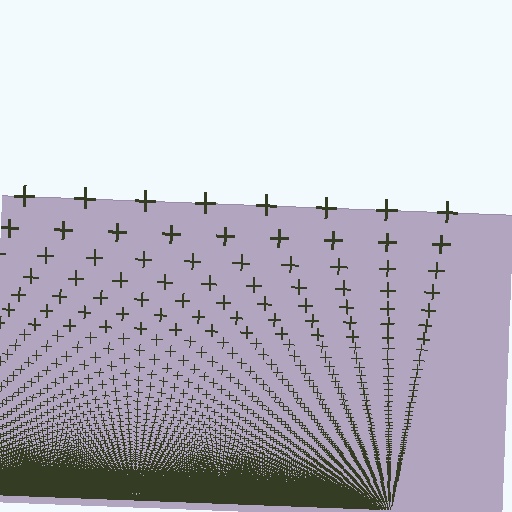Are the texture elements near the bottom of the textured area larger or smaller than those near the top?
Smaller. The gradient is inverted — elements near the bottom are smaller and denser.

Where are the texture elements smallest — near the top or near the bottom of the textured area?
Near the bottom.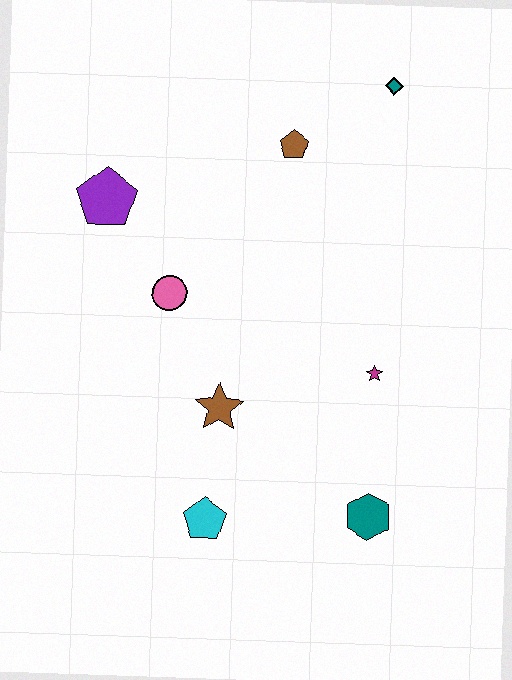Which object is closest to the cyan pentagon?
The brown star is closest to the cyan pentagon.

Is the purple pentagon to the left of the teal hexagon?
Yes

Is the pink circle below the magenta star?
No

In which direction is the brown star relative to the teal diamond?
The brown star is below the teal diamond.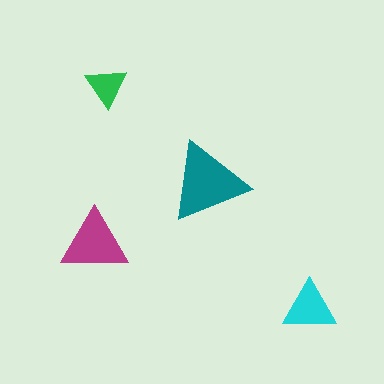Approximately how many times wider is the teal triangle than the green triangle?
About 2 times wider.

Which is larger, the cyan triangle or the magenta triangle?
The magenta one.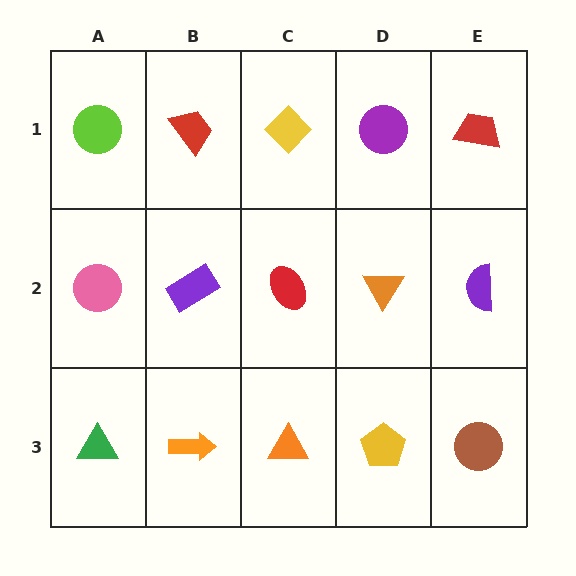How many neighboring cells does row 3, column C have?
3.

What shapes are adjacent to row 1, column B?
A purple rectangle (row 2, column B), a lime circle (row 1, column A), a yellow diamond (row 1, column C).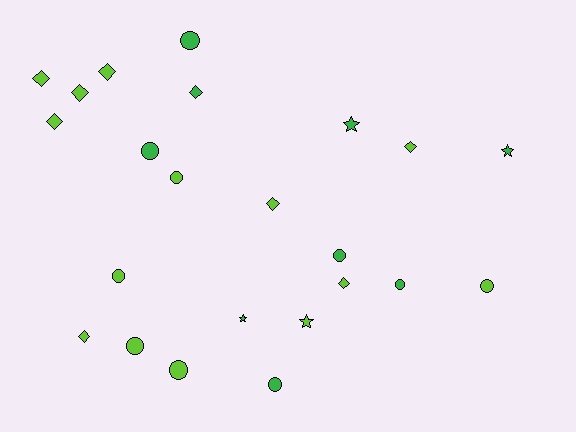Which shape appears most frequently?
Circle, with 10 objects.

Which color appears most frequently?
Lime, with 14 objects.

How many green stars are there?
There are 3 green stars.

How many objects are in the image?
There are 23 objects.